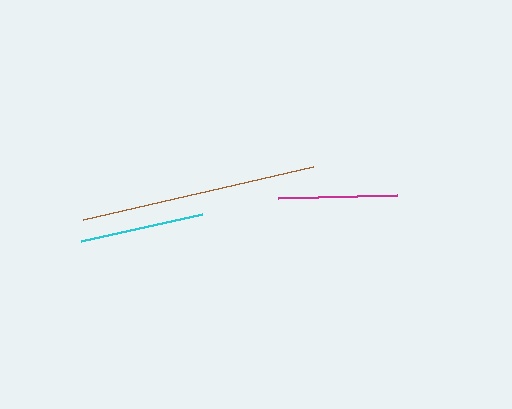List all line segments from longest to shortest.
From longest to shortest: brown, cyan, magenta.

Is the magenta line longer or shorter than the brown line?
The brown line is longer than the magenta line.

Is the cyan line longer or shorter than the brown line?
The brown line is longer than the cyan line.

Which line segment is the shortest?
The magenta line is the shortest at approximately 119 pixels.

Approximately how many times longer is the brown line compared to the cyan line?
The brown line is approximately 1.9 times the length of the cyan line.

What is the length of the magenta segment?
The magenta segment is approximately 119 pixels long.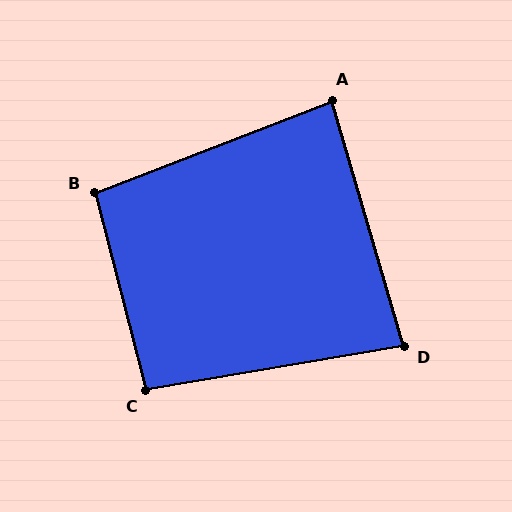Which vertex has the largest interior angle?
B, at approximately 97 degrees.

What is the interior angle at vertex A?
Approximately 85 degrees (approximately right).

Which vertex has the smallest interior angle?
D, at approximately 83 degrees.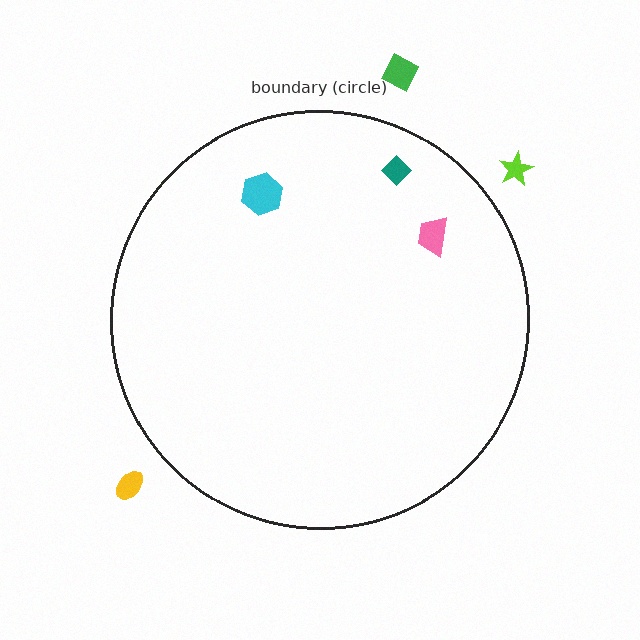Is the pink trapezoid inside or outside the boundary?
Inside.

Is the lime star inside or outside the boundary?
Outside.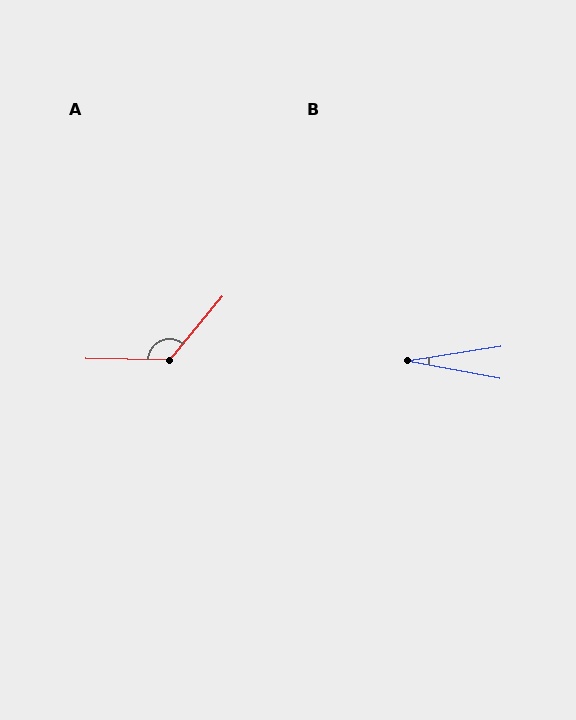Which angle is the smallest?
B, at approximately 20 degrees.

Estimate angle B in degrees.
Approximately 20 degrees.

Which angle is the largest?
A, at approximately 129 degrees.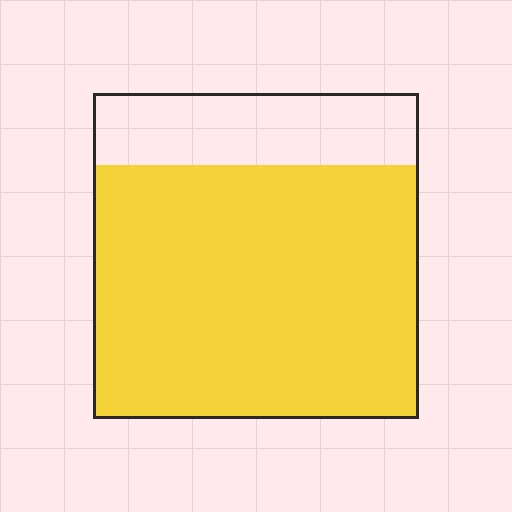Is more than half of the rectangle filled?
Yes.